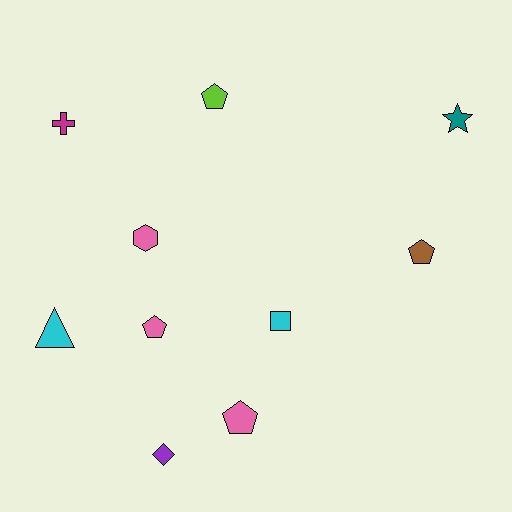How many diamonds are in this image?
There is 1 diamond.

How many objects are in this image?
There are 10 objects.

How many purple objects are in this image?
There is 1 purple object.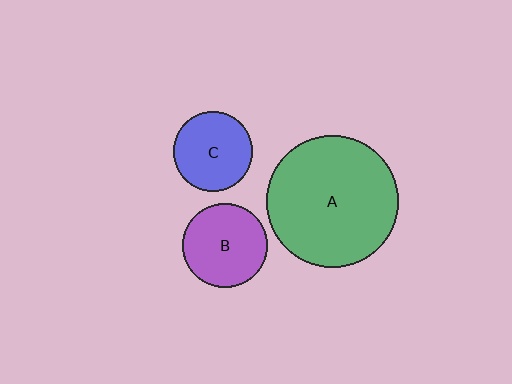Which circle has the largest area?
Circle A (green).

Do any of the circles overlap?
No, none of the circles overlap.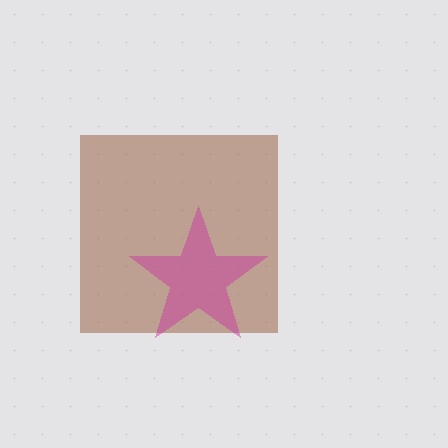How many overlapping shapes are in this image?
There are 2 overlapping shapes in the image.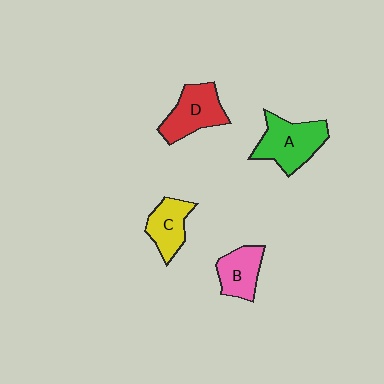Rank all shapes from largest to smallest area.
From largest to smallest: A (green), D (red), C (yellow), B (pink).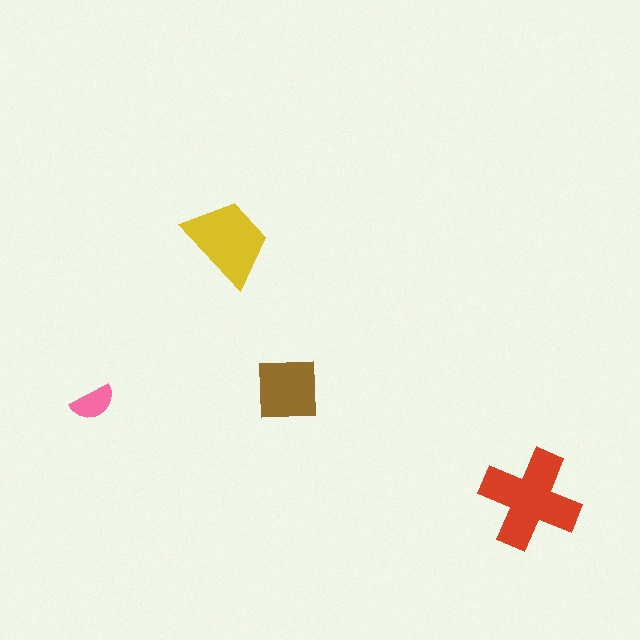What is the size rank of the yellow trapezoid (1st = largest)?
2nd.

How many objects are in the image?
There are 4 objects in the image.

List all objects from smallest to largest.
The pink semicircle, the brown square, the yellow trapezoid, the red cross.